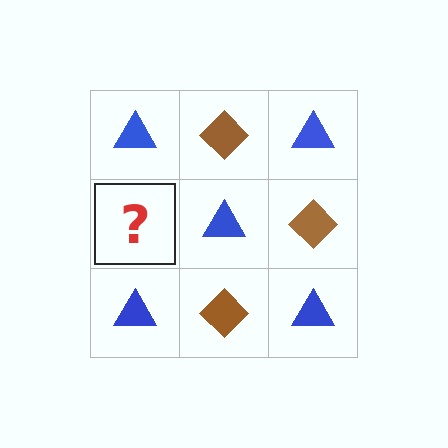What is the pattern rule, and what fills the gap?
The rule is that it alternates blue triangle and brown diamond in a checkerboard pattern. The gap should be filled with a brown diamond.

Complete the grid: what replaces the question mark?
The question mark should be replaced with a brown diamond.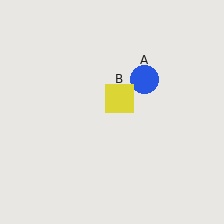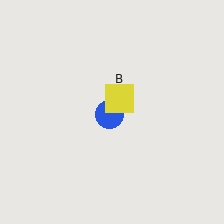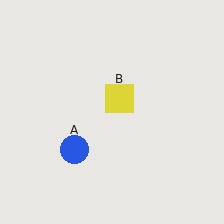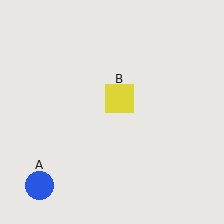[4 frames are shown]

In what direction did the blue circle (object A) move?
The blue circle (object A) moved down and to the left.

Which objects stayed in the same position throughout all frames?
Yellow square (object B) remained stationary.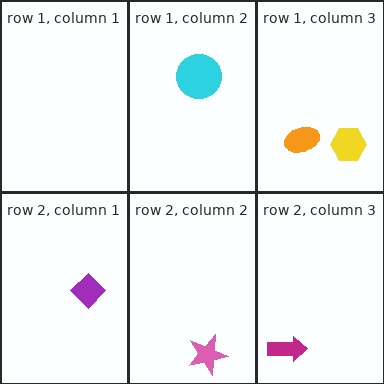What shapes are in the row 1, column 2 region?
The cyan circle.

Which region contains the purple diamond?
The row 2, column 1 region.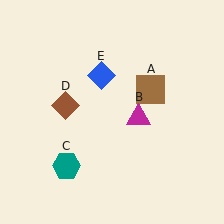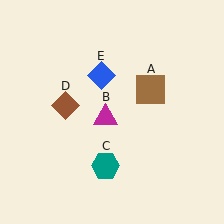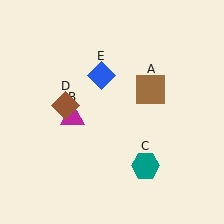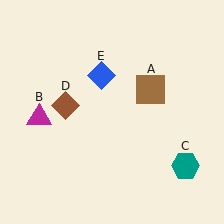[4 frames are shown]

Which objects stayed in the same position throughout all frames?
Brown square (object A) and brown diamond (object D) and blue diamond (object E) remained stationary.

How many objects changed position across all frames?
2 objects changed position: magenta triangle (object B), teal hexagon (object C).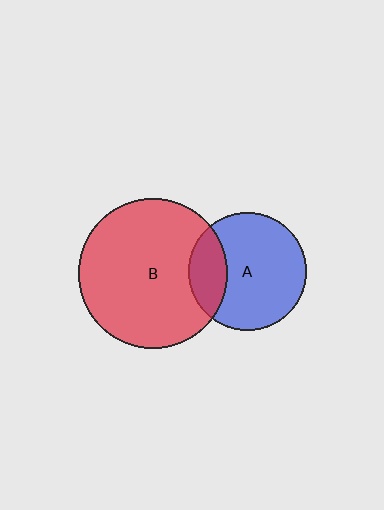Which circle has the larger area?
Circle B (red).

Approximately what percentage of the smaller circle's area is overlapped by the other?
Approximately 25%.